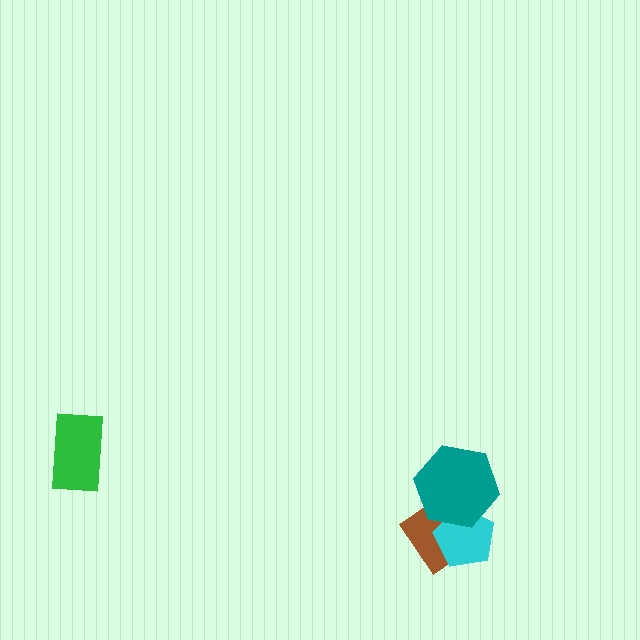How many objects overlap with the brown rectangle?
2 objects overlap with the brown rectangle.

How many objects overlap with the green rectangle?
0 objects overlap with the green rectangle.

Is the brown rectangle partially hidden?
Yes, it is partially covered by another shape.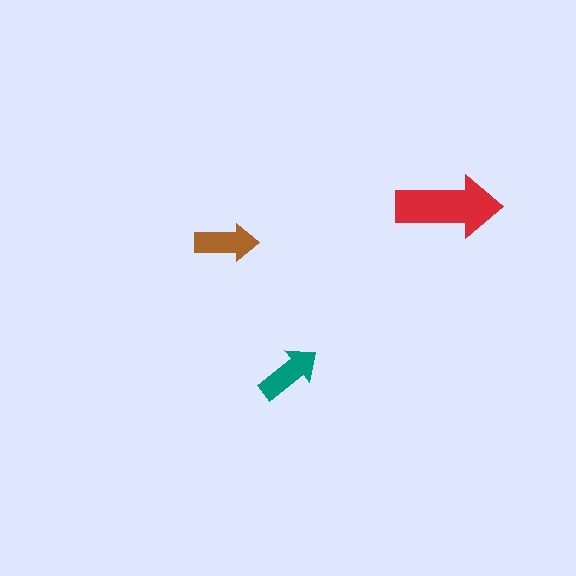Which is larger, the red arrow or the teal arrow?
The red one.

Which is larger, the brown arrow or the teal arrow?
The teal one.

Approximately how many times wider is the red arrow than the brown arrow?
About 1.5 times wider.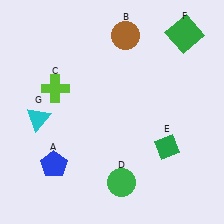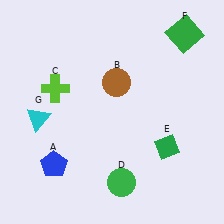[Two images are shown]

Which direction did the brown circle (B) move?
The brown circle (B) moved down.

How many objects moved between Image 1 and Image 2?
1 object moved between the two images.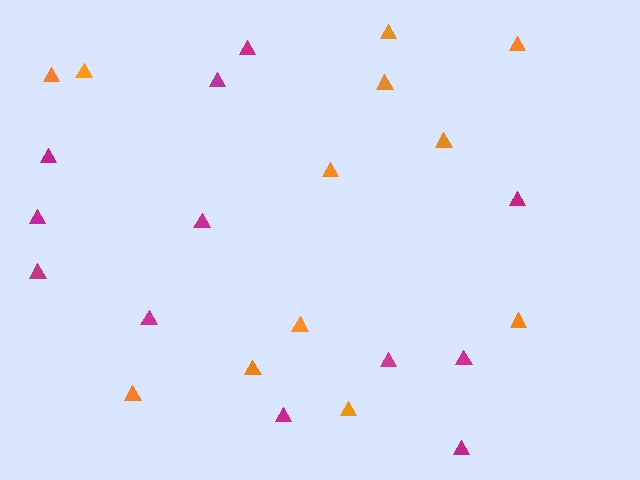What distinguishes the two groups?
There are 2 groups: one group of magenta triangles (12) and one group of orange triangles (12).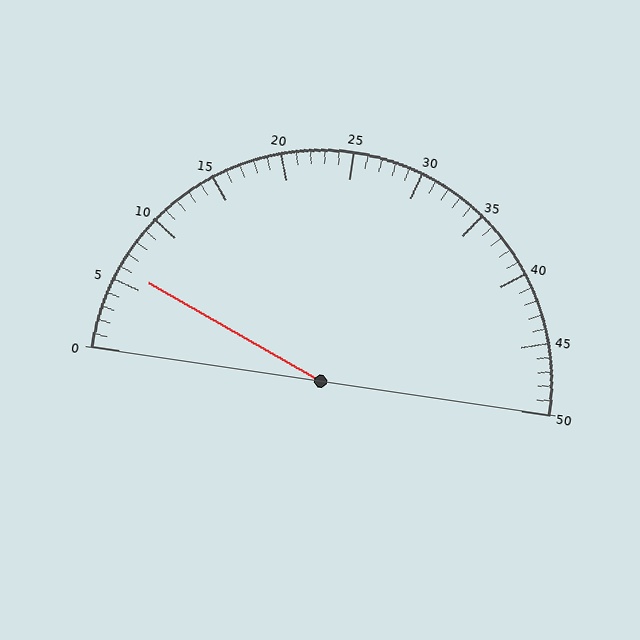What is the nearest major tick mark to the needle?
The nearest major tick mark is 5.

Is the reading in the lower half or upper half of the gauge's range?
The reading is in the lower half of the range (0 to 50).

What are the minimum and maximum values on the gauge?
The gauge ranges from 0 to 50.